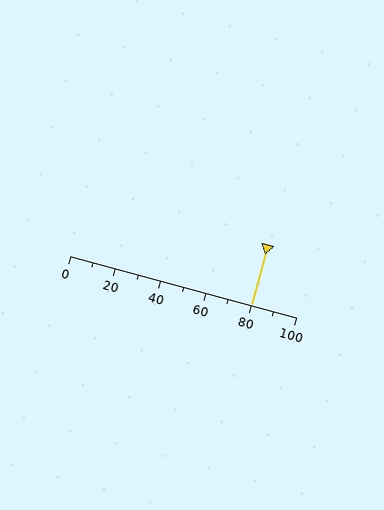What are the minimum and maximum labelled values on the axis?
The axis runs from 0 to 100.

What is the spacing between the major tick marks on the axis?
The major ticks are spaced 20 apart.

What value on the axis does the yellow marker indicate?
The marker indicates approximately 80.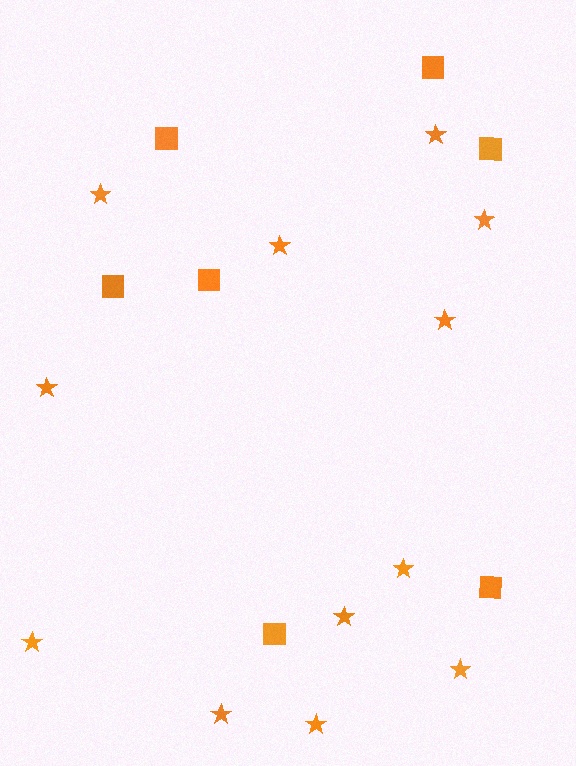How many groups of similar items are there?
There are 2 groups: one group of stars (12) and one group of squares (7).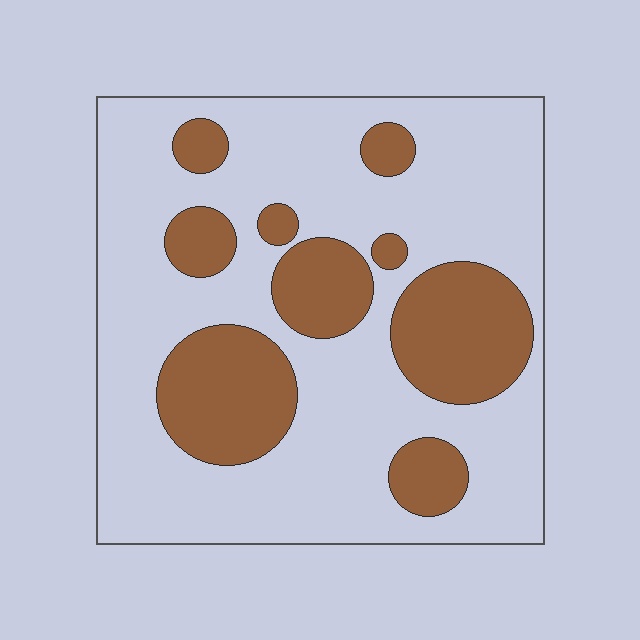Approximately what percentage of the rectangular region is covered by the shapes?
Approximately 30%.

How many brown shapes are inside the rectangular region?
9.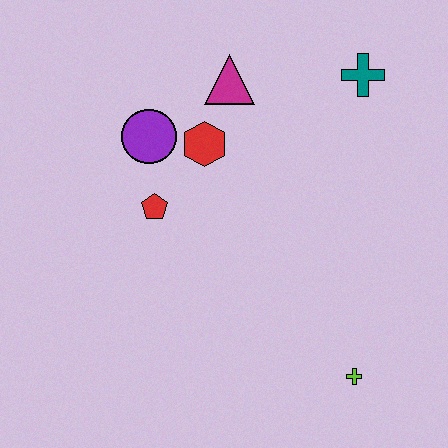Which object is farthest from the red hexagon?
The lime cross is farthest from the red hexagon.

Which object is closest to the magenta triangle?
The red hexagon is closest to the magenta triangle.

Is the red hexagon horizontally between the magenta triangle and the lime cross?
No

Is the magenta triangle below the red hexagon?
No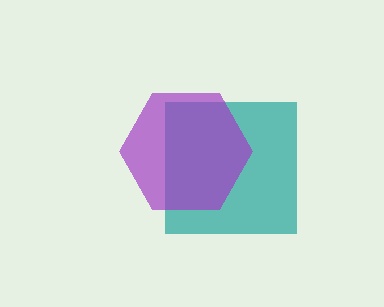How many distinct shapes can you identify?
There are 2 distinct shapes: a teal square, a purple hexagon.